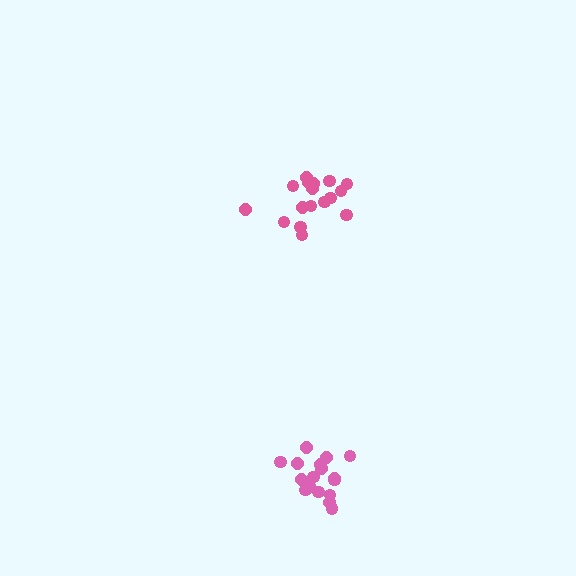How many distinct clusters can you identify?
There are 2 distinct clusters.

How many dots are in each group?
Group 1: 17 dots, Group 2: 17 dots (34 total).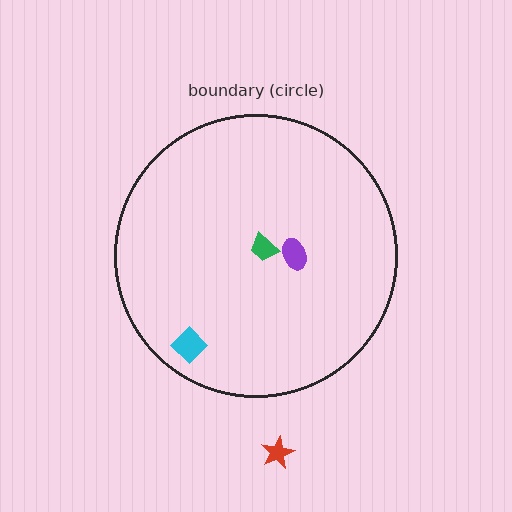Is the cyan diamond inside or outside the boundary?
Inside.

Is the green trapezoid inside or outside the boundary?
Inside.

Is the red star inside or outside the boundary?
Outside.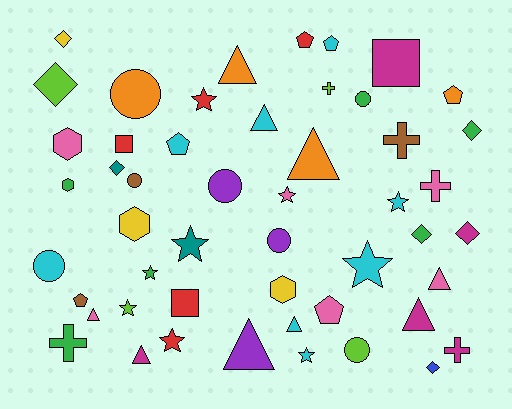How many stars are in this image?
There are 9 stars.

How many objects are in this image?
There are 50 objects.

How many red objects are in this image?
There are 5 red objects.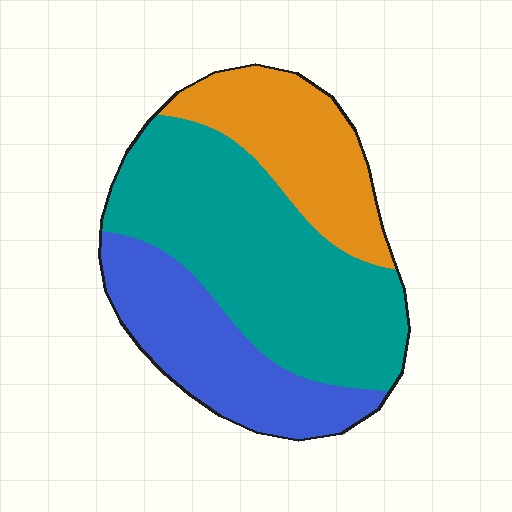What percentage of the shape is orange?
Orange covers around 25% of the shape.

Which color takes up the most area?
Teal, at roughly 50%.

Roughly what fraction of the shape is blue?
Blue covers 27% of the shape.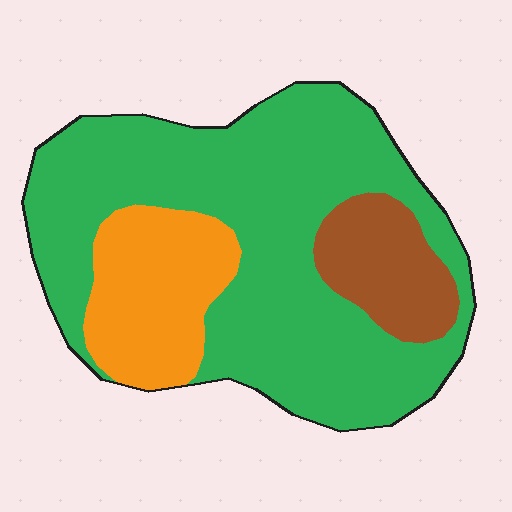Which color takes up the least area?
Brown, at roughly 15%.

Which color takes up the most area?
Green, at roughly 70%.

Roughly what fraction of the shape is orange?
Orange covers roughly 20% of the shape.